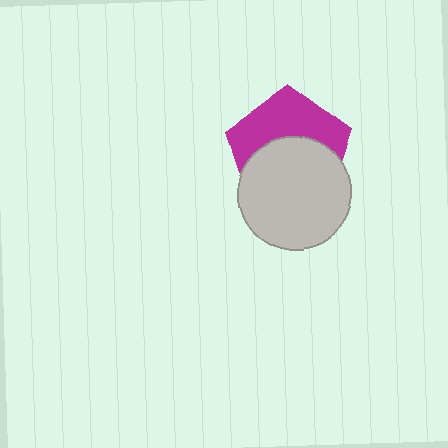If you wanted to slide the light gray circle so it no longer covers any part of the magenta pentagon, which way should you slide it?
Slide it down — that is the most direct way to separate the two shapes.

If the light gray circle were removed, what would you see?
You would see the complete magenta pentagon.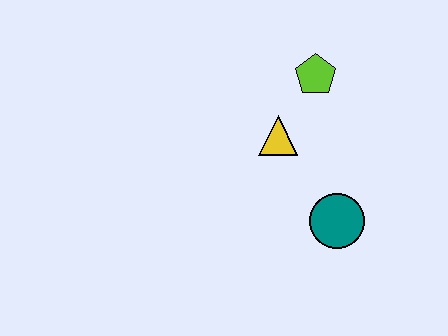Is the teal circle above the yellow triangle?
No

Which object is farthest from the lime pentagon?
The teal circle is farthest from the lime pentagon.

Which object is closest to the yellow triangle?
The lime pentagon is closest to the yellow triangle.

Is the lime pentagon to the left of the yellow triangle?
No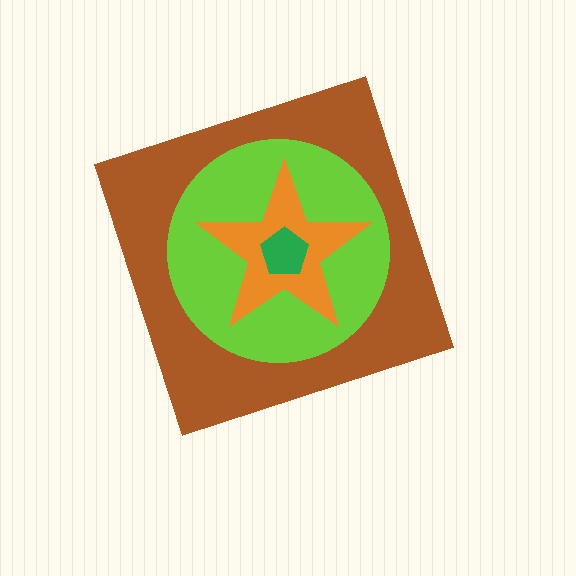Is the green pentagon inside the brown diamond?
Yes.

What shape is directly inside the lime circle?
The orange star.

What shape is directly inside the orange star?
The green pentagon.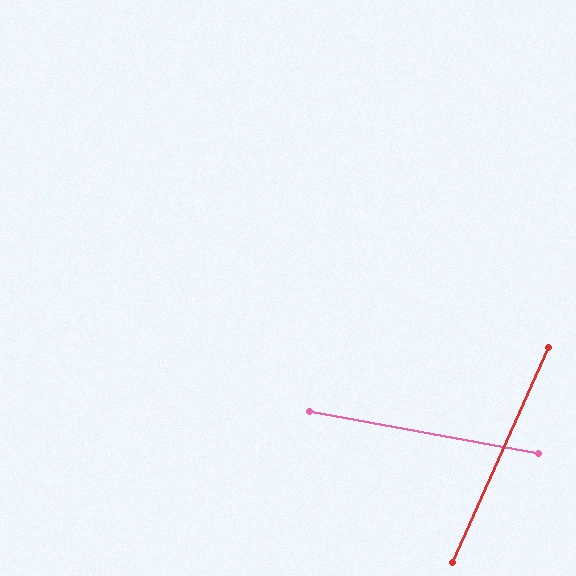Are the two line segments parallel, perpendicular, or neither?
Neither parallel nor perpendicular — they differ by about 77°.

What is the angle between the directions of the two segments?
Approximately 77 degrees.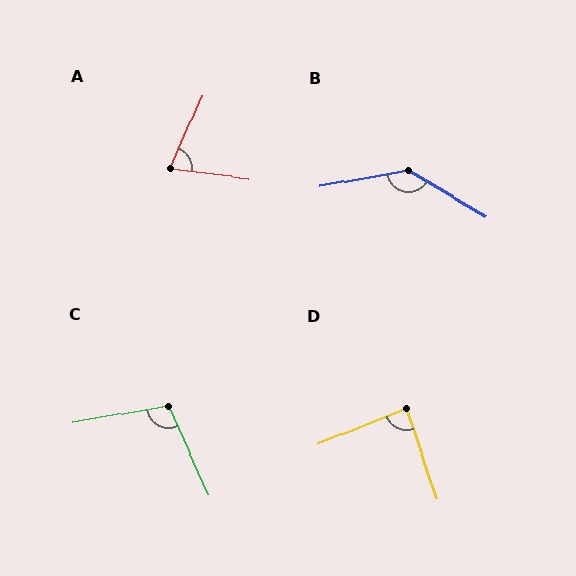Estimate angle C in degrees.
Approximately 104 degrees.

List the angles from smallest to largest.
A (74°), D (87°), C (104°), B (140°).